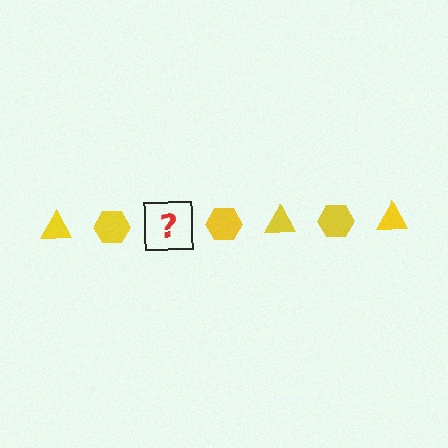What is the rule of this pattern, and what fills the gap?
The rule is that the pattern cycles through triangle, hexagon shapes in yellow. The gap should be filled with a yellow triangle.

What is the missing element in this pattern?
The missing element is a yellow triangle.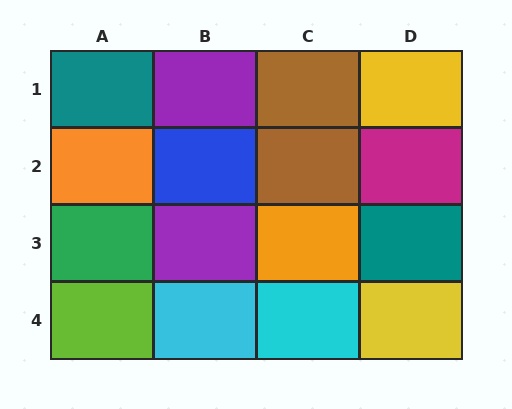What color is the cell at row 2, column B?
Blue.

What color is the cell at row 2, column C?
Brown.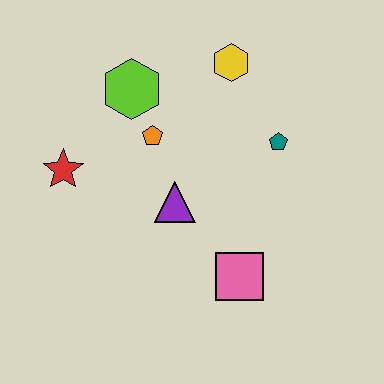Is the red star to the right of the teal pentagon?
No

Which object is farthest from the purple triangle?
The yellow hexagon is farthest from the purple triangle.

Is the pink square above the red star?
No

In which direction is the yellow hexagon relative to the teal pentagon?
The yellow hexagon is above the teal pentagon.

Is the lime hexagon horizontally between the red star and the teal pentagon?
Yes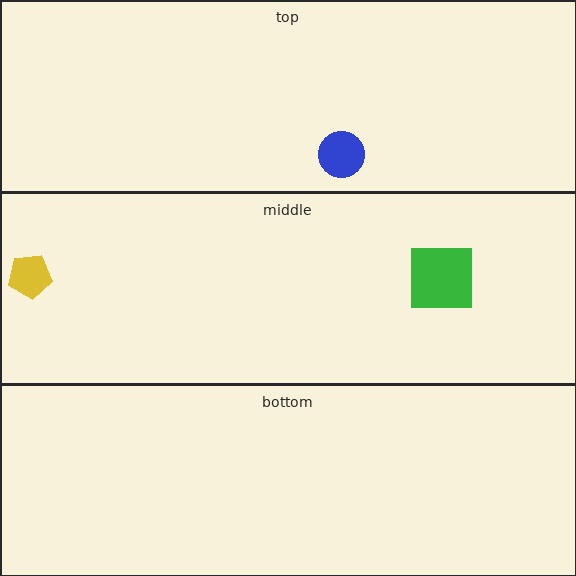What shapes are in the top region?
The blue circle.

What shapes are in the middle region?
The green square, the yellow pentagon.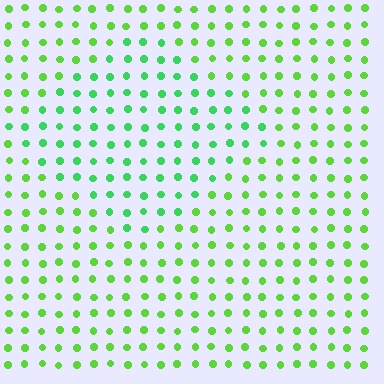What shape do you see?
I see a diamond.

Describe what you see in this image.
The image is filled with small lime elements in a uniform arrangement. A diamond-shaped region is visible where the elements are tinted to a slightly different hue, forming a subtle color boundary.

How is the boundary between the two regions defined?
The boundary is defined purely by a slight shift in hue (about 28 degrees). Spacing, size, and orientation are identical on both sides.